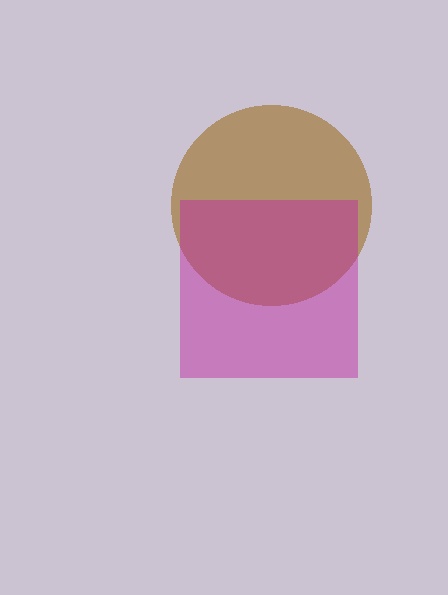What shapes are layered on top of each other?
The layered shapes are: a brown circle, a magenta square.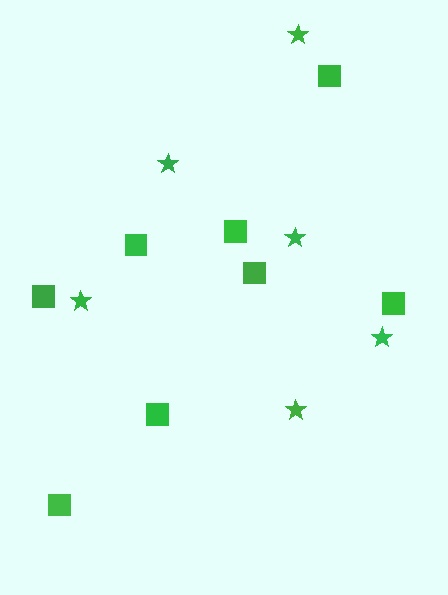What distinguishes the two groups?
There are 2 groups: one group of squares (8) and one group of stars (6).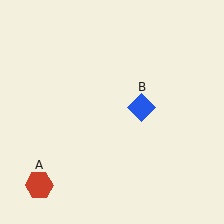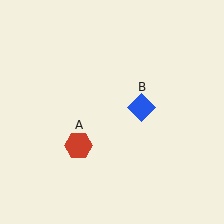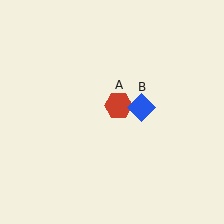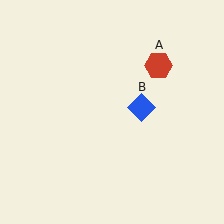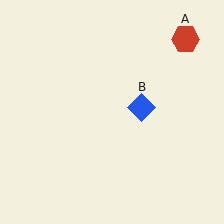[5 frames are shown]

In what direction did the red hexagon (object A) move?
The red hexagon (object A) moved up and to the right.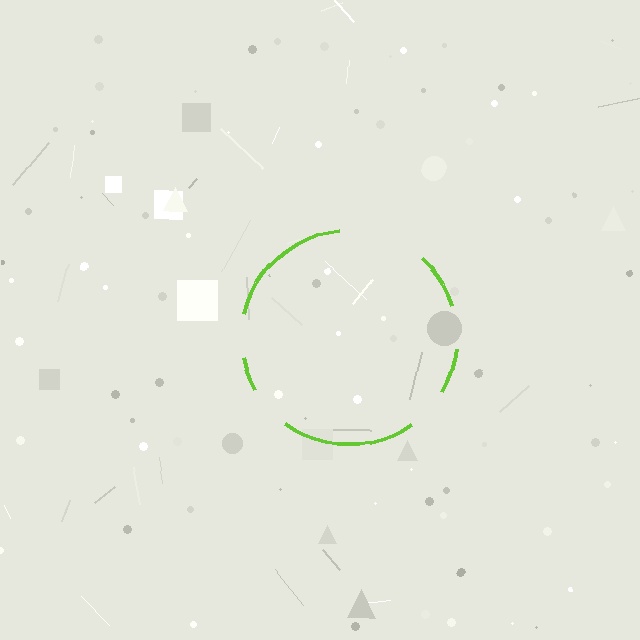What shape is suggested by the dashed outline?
The dashed outline suggests a circle.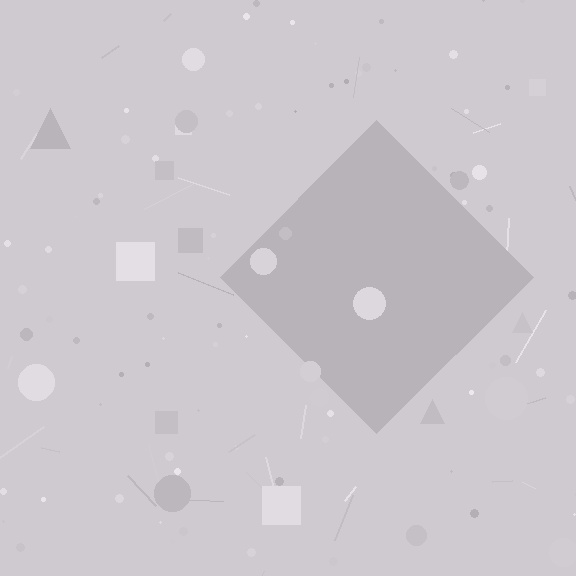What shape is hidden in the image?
A diamond is hidden in the image.